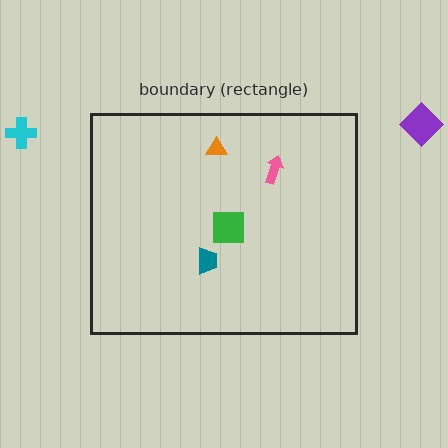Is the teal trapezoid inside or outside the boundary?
Inside.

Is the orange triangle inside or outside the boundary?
Inside.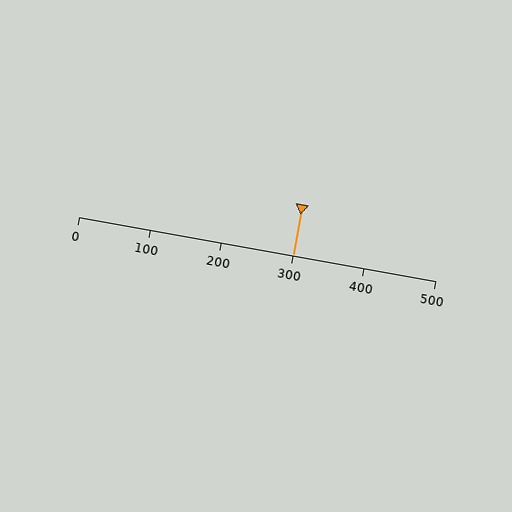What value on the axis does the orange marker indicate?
The marker indicates approximately 300.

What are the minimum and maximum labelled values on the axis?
The axis runs from 0 to 500.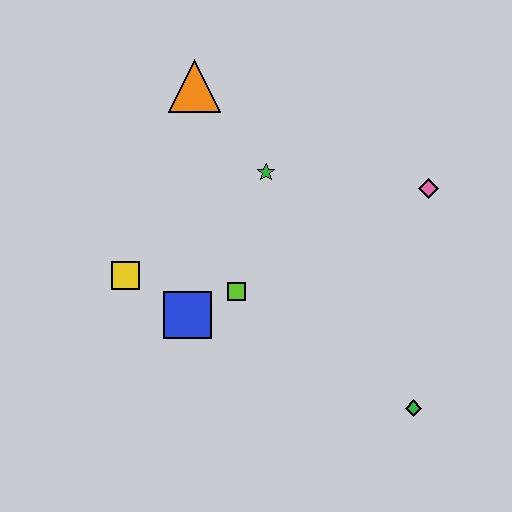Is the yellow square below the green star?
Yes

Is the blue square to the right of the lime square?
No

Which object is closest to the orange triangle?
The green star is closest to the orange triangle.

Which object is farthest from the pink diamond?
The yellow square is farthest from the pink diamond.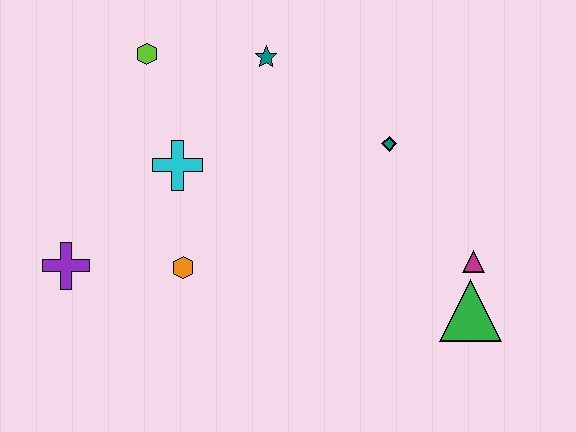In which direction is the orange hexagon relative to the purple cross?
The orange hexagon is to the right of the purple cross.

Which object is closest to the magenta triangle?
The green triangle is closest to the magenta triangle.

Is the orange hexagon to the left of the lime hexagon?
No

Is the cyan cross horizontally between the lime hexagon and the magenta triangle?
Yes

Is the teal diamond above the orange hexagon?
Yes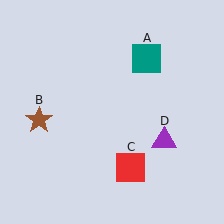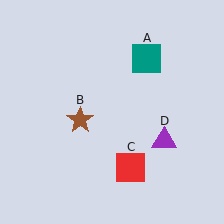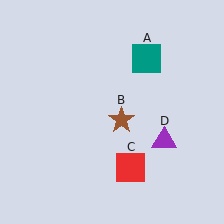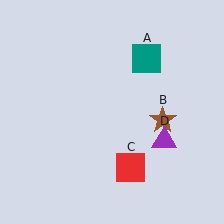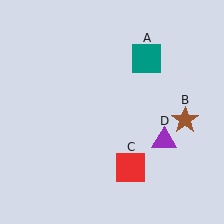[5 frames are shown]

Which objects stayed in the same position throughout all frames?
Teal square (object A) and red square (object C) and purple triangle (object D) remained stationary.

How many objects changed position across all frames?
1 object changed position: brown star (object B).